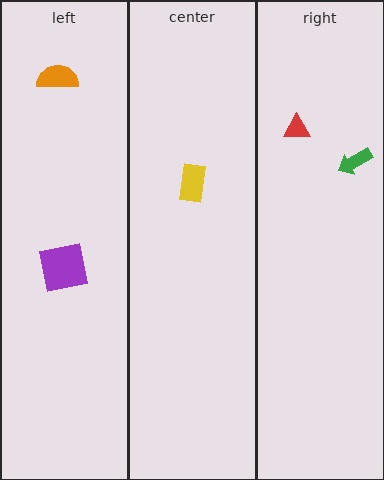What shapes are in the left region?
The orange semicircle, the purple square.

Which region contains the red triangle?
The right region.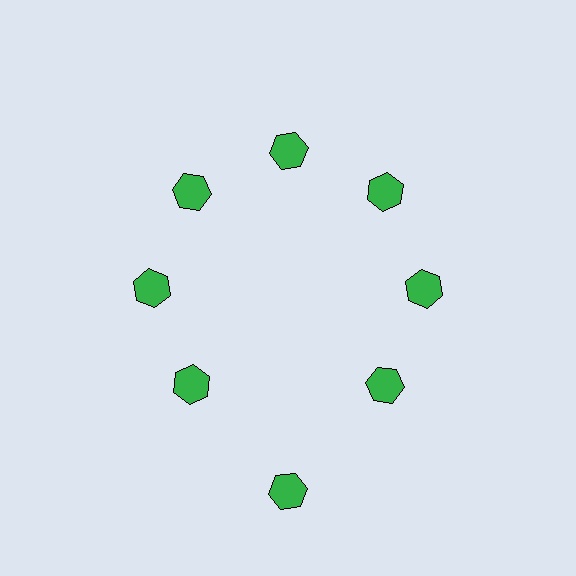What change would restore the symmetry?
The symmetry would be restored by moving it inward, back onto the ring so that all 8 hexagons sit at equal angles and equal distance from the center.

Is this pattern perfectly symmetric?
No. The 8 green hexagons are arranged in a ring, but one element near the 6 o'clock position is pushed outward from the center, breaking the 8-fold rotational symmetry.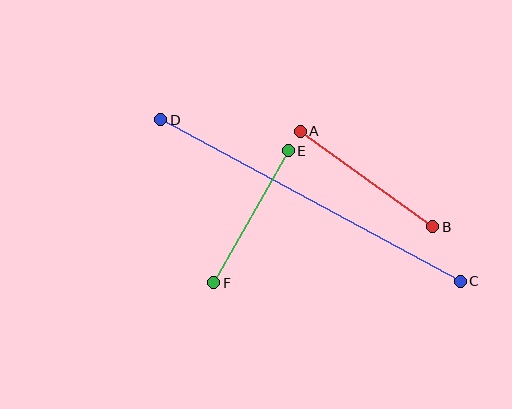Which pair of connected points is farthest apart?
Points C and D are farthest apart.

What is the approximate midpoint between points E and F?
The midpoint is at approximately (251, 217) pixels.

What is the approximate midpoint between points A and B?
The midpoint is at approximately (367, 179) pixels.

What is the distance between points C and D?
The distance is approximately 340 pixels.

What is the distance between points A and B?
The distance is approximately 163 pixels.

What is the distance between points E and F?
The distance is approximately 151 pixels.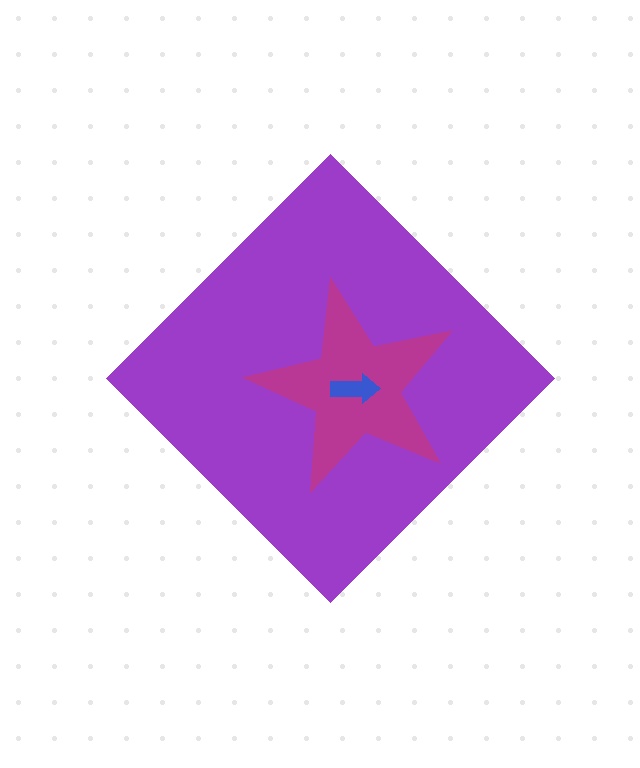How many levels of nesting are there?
3.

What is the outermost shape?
The purple diamond.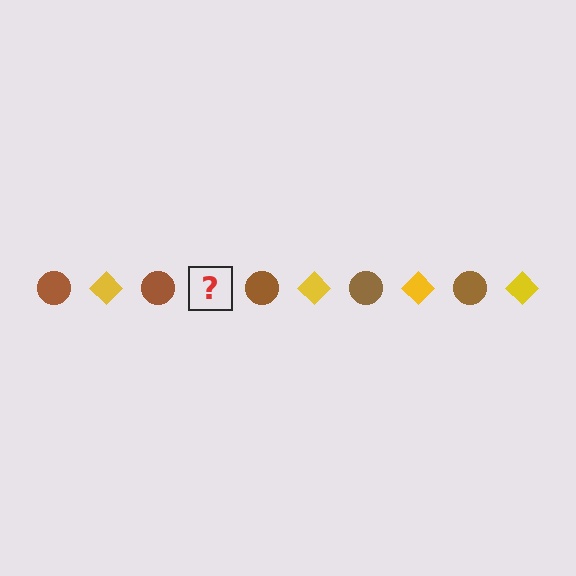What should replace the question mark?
The question mark should be replaced with a yellow diamond.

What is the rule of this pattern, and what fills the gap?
The rule is that the pattern alternates between brown circle and yellow diamond. The gap should be filled with a yellow diamond.